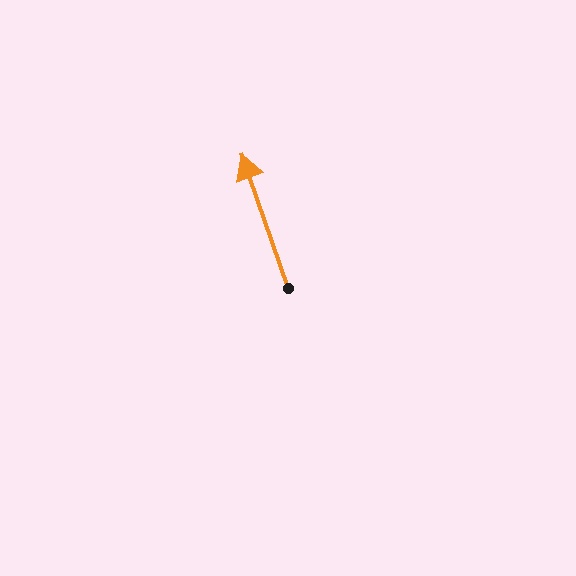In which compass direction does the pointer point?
North.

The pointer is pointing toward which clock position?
Roughly 11 o'clock.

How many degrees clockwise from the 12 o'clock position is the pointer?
Approximately 341 degrees.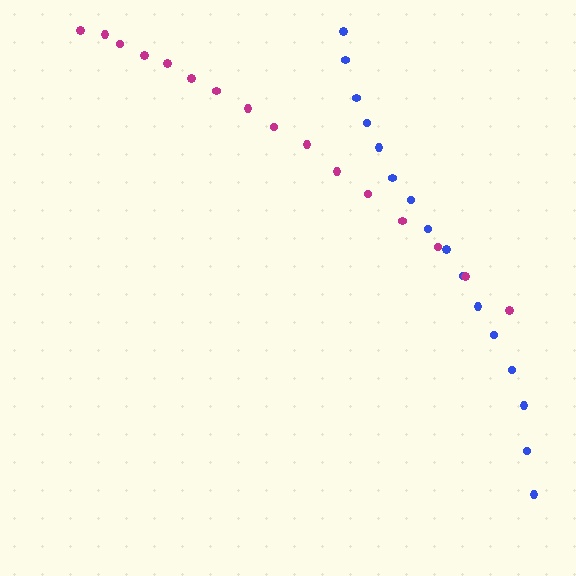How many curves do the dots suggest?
There are 2 distinct paths.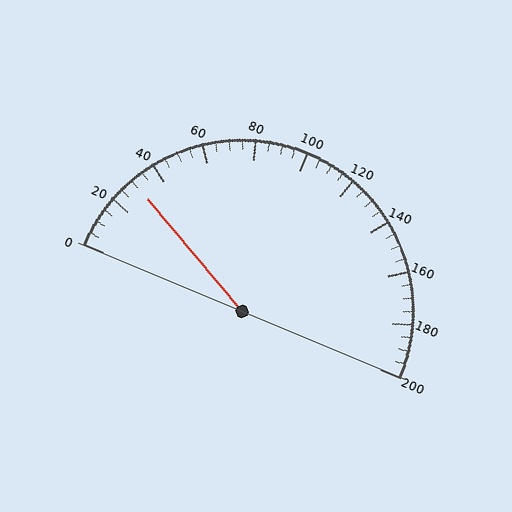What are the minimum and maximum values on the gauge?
The gauge ranges from 0 to 200.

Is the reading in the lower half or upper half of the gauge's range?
The reading is in the lower half of the range (0 to 200).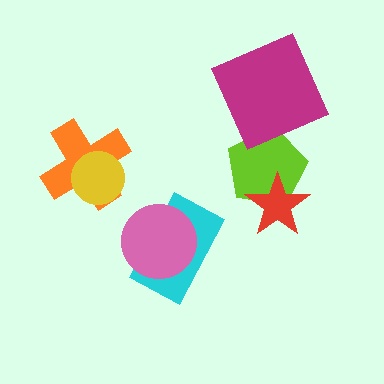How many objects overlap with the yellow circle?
1 object overlaps with the yellow circle.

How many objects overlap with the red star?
1 object overlaps with the red star.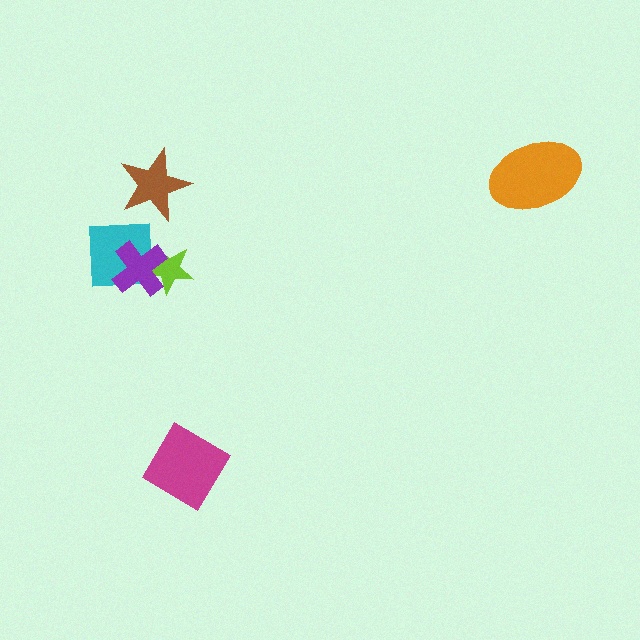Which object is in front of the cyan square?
The purple cross is in front of the cyan square.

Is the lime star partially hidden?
Yes, it is partially covered by another shape.